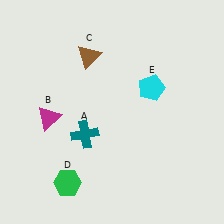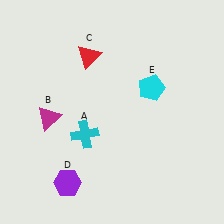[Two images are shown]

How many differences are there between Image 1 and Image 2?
There are 3 differences between the two images.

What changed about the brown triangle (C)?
In Image 1, C is brown. In Image 2, it changed to red.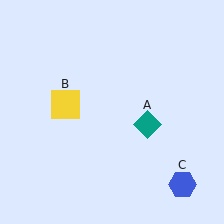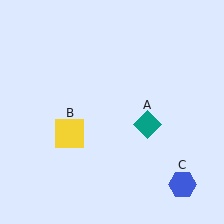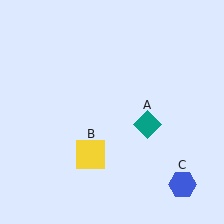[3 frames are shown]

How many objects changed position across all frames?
1 object changed position: yellow square (object B).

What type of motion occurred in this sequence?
The yellow square (object B) rotated counterclockwise around the center of the scene.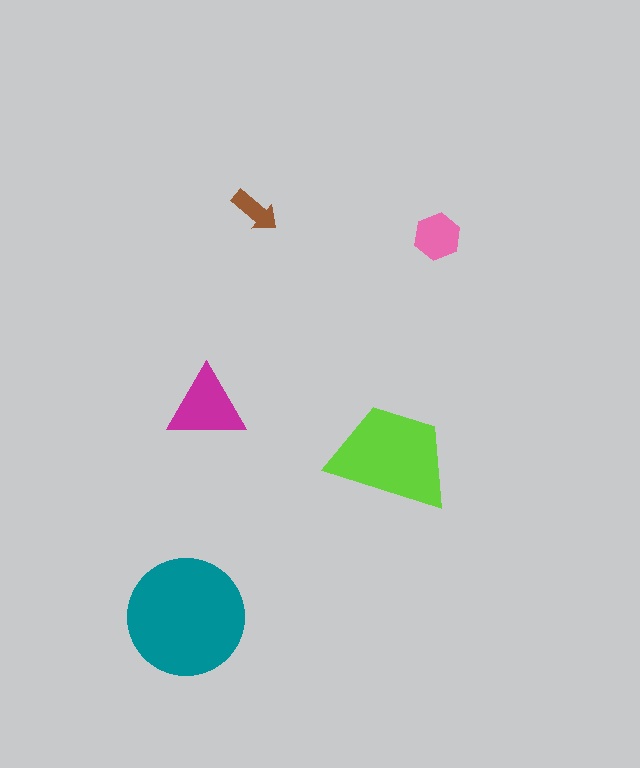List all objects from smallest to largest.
The brown arrow, the pink hexagon, the magenta triangle, the lime trapezoid, the teal circle.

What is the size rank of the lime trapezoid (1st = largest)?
2nd.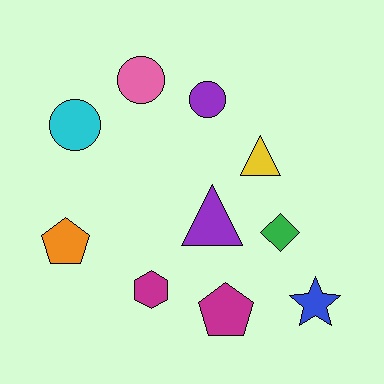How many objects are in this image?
There are 10 objects.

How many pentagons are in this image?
There are 2 pentagons.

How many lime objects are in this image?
There are no lime objects.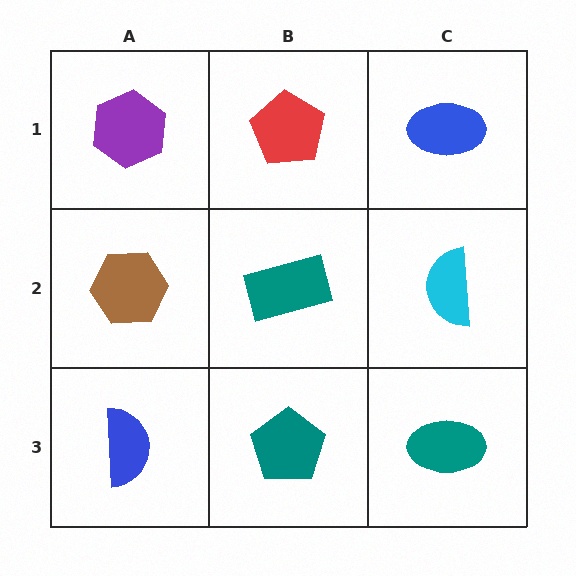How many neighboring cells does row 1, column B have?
3.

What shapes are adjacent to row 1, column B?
A teal rectangle (row 2, column B), a purple hexagon (row 1, column A), a blue ellipse (row 1, column C).